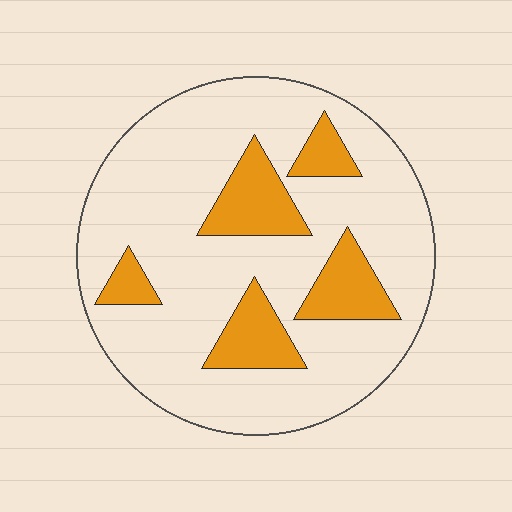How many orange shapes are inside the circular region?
5.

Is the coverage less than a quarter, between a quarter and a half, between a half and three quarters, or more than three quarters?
Less than a quarter.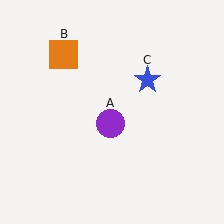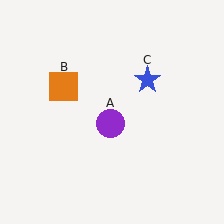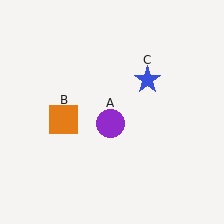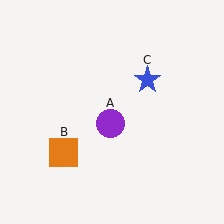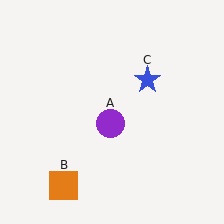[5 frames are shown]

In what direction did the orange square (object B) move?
The orange square (object B) moved down.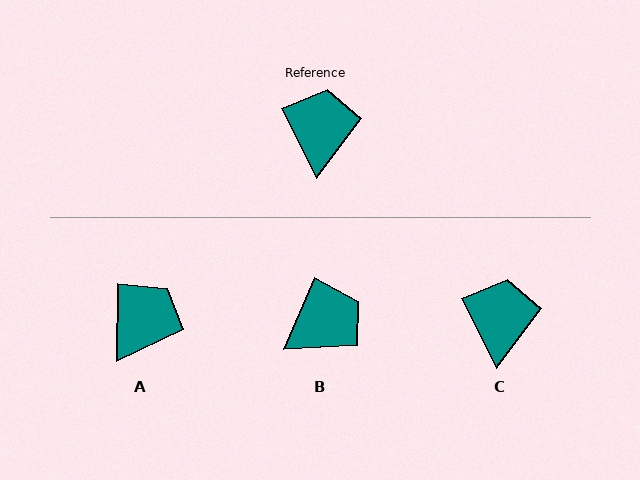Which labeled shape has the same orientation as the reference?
C.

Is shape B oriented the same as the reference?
No, it is off by about 50 degrees.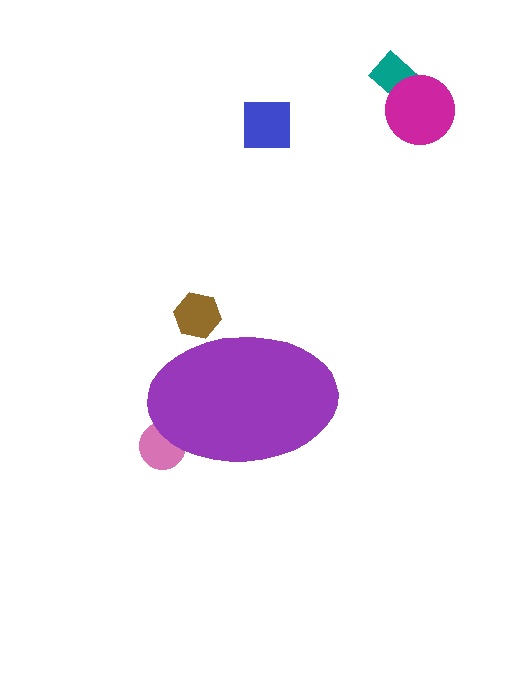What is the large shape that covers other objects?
A purple ellipse.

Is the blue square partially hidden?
No, the blue square is fully visible.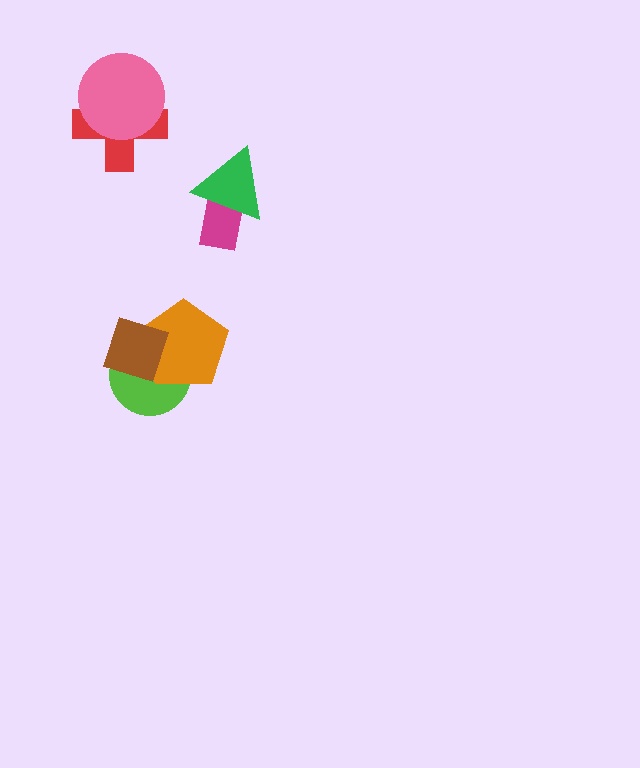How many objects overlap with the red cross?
1 object overlaps with the red cross.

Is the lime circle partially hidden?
Yes, it is partially covered by another shape.